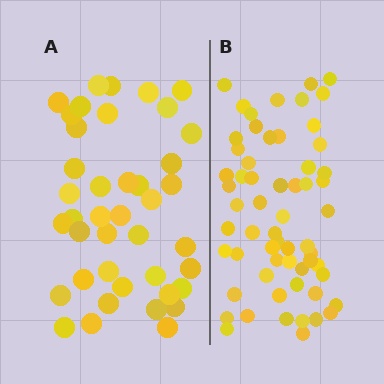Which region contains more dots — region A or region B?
Region B (the right region) has more dots.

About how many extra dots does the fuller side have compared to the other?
Region B has approximately 20 more dots than region A.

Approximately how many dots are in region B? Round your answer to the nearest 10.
About 60 dots.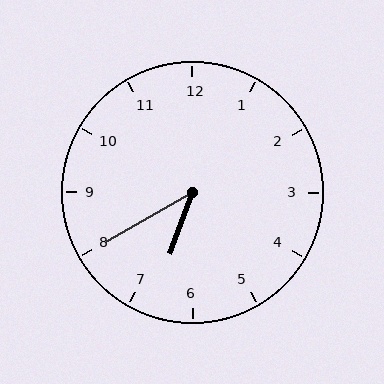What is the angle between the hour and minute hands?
Approximately 40 degrees.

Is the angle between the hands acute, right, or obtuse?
It is acute.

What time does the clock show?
6:40.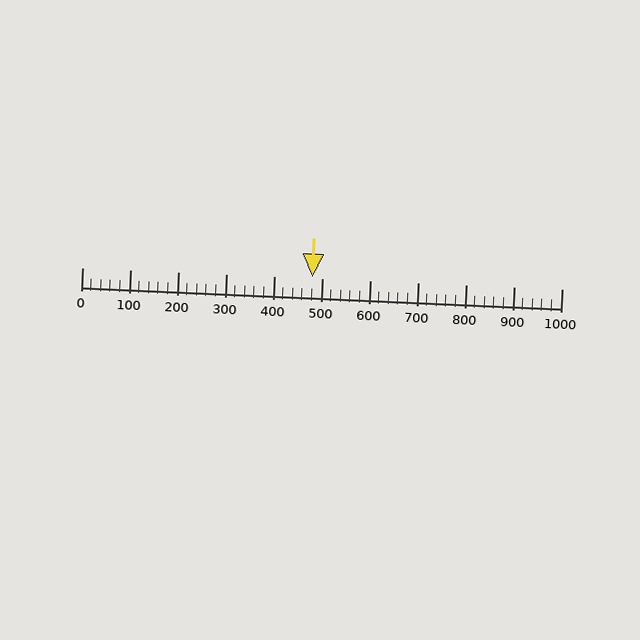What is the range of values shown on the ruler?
The ruler shows values from 0 to 1000.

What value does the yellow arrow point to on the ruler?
The yellow arrow points to approximately 480.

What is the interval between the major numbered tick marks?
The major tick marks are spaced 100 units apart.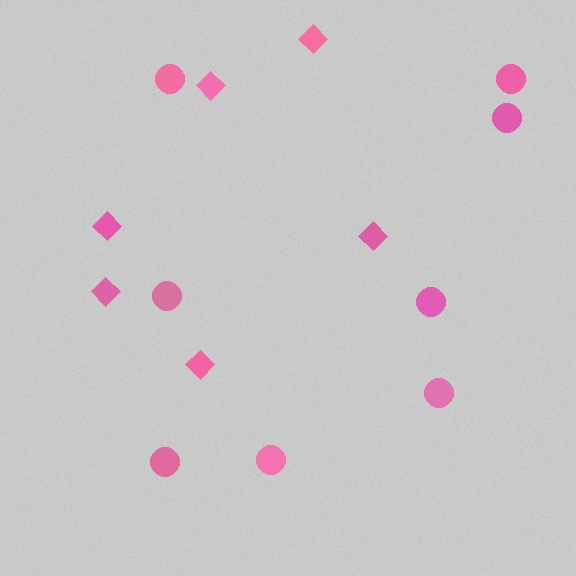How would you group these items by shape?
There are 2 groups: one group of diamonds (6) and one group of circles (8).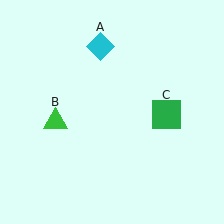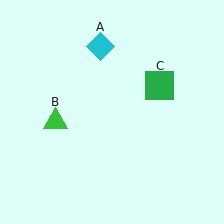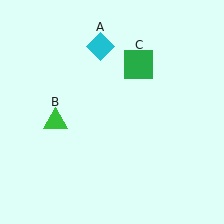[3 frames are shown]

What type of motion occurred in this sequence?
The green square (object C) rotated counterclockwise around the center of the scene.